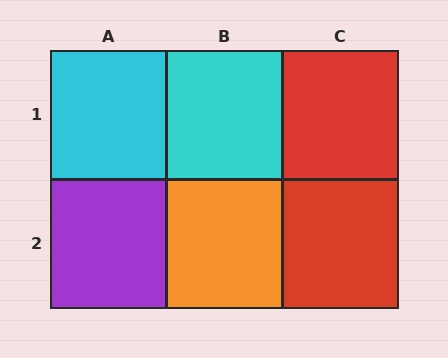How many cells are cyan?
2 cells are cyan.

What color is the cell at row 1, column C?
Red.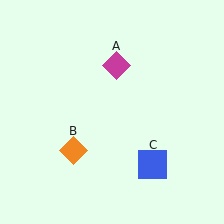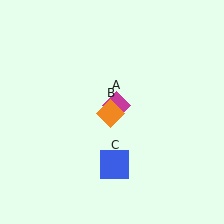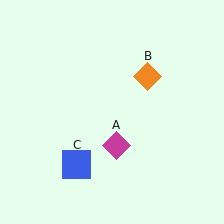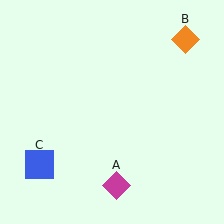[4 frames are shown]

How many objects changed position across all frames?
3 objects changed position: magenta diamond (object A), orange diamond (object B), blue square (object C).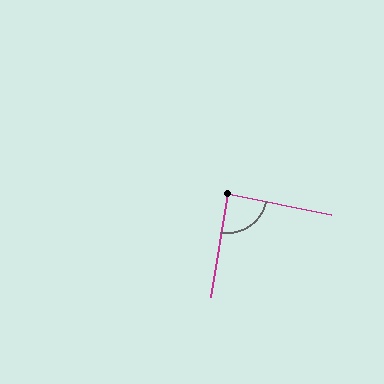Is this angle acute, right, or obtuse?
It is approximately a right angle.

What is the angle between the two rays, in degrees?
Approximately 88 degrees.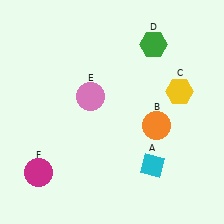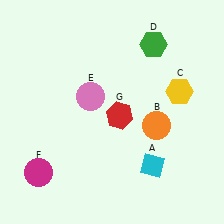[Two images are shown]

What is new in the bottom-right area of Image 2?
A red hexagon (G) was added in the bottom-right area of Image 2.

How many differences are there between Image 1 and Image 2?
There is 1 difference between the two images.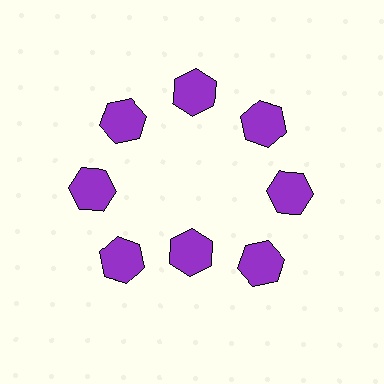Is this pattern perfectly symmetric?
No. The 8 purple hexagons are arranged in a ring, but one element near the 6 o'clock position is pulled inward toward the center, breaking the 8-fold rotational symmetry.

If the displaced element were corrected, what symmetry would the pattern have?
It would have 8-fold rotational symmetry — the pattern would map onto itself every 45 degrees.